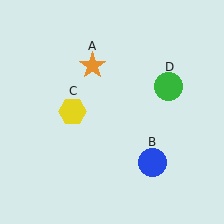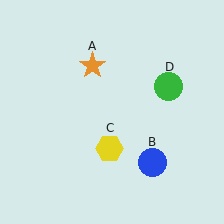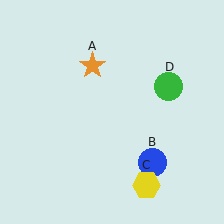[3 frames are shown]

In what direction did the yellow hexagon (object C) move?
The yellow hexagon (object C) moved down and to the right.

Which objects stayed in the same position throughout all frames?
Orange star (object A) and blue circle (object B) and green circle (object D) remained stationary.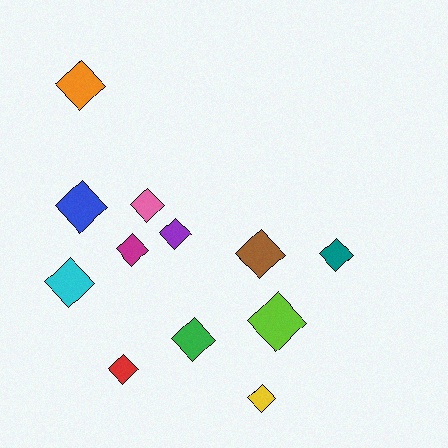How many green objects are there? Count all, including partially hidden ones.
There is 1 green object.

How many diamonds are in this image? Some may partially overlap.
There are 12 diamonds.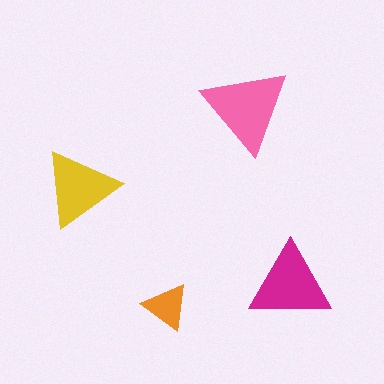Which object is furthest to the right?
The magenta triangle is rightmost.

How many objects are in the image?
There are 4 objects in the image.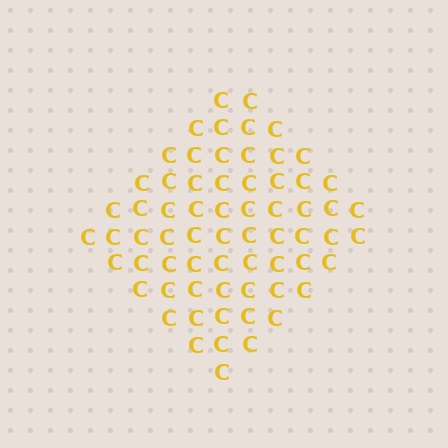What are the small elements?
The small elements are letter C's.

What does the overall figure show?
The overall figure shows a diamond.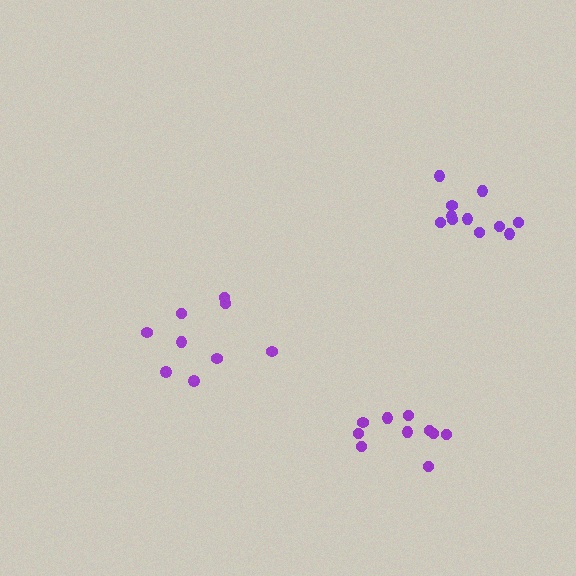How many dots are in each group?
Group 1: 9 dots, Group 2: 11 dots, Group 3: 10 dots (30 total).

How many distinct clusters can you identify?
There are 3 distinct clusters.